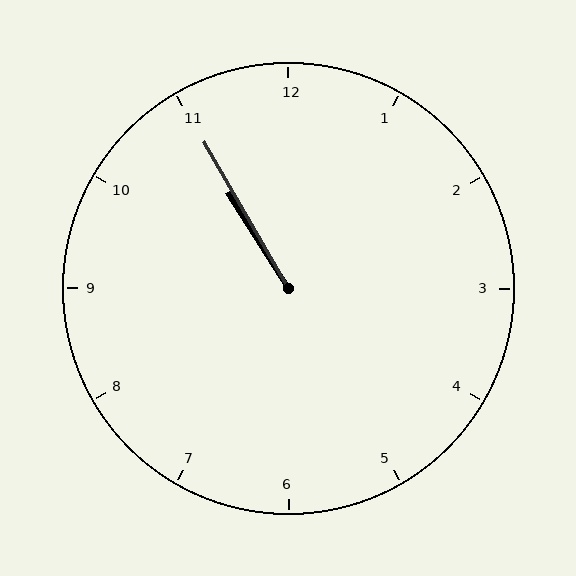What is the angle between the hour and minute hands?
Approximately 2 degrees.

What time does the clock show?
10:55.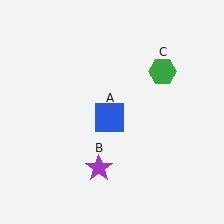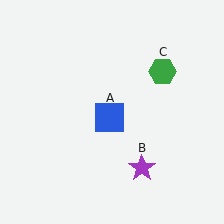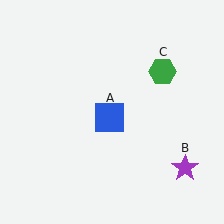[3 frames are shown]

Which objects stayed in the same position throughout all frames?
Blue square (object A) and green hexagon (object C) remained stationary.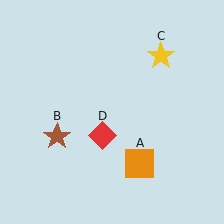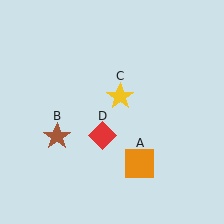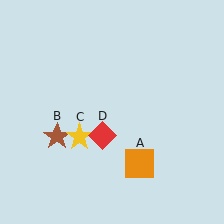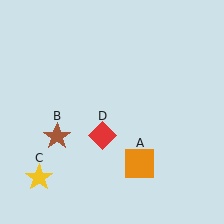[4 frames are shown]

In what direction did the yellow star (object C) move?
The yellow star (object C) moved down and to the left.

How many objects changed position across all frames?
1 object changed position: yellow star (object C).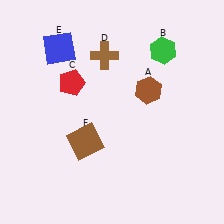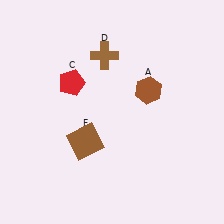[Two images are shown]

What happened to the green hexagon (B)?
The green hexagon (B) was removed in Image 2. It was in the top-right area of Image 1.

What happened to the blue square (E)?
The blue square (E) was removed in Image 2. It was in the top-left area of Image 1.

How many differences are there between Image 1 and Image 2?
There are 2 differences between the two images.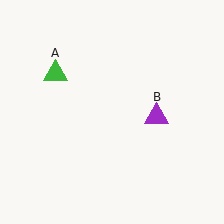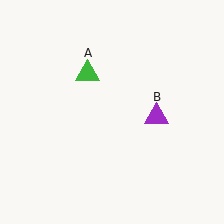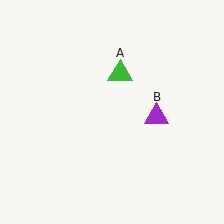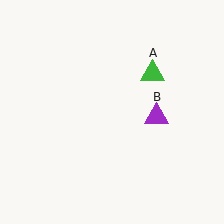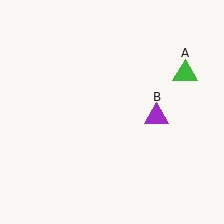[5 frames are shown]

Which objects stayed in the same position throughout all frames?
Purple triangle (object B) remained stationary.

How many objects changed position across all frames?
1 object changed position: green triangle (object A).